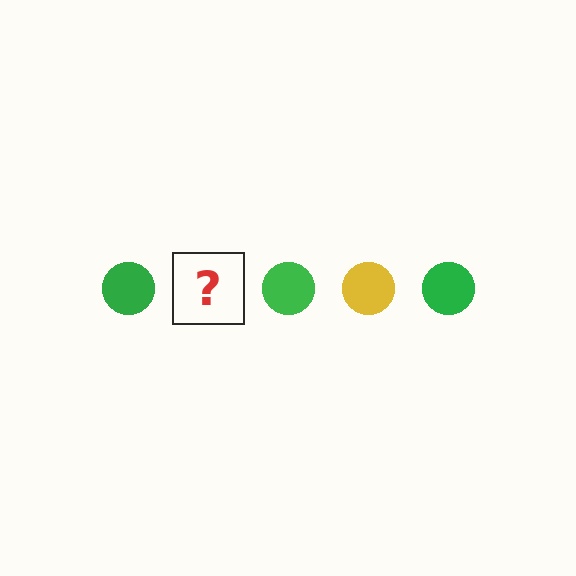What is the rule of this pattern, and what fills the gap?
The rule is that the pattern cycles through green, yellow circles. The gap should be filled with a yellow circle.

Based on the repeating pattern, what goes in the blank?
The blank should be a yellow circle.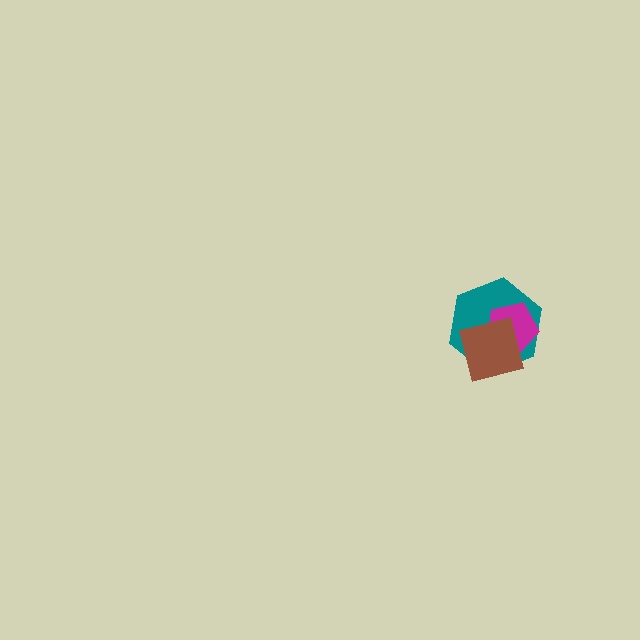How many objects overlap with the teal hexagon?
2 objects overlap with the teal hexagon.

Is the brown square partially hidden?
No, no other shape covers it.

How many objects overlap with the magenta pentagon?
2 objects overlap with the magenta pentagon.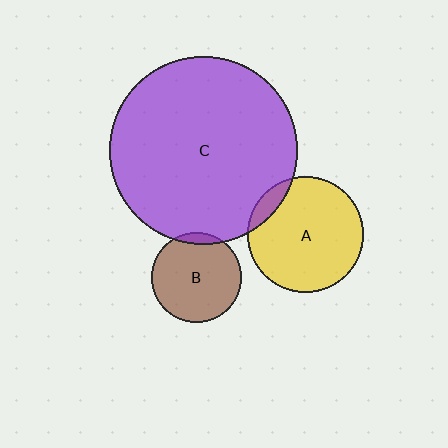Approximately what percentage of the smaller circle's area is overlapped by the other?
Approximately 10%.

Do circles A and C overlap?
Yes.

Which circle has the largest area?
Circle C (purple).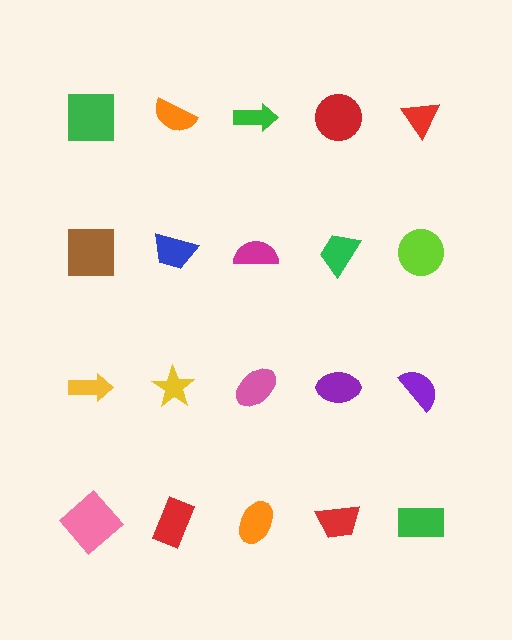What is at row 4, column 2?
A red rectangle.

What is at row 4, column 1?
A pink diamond.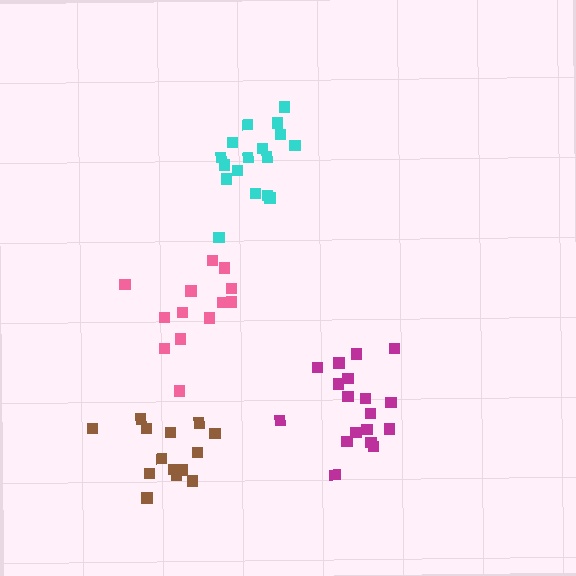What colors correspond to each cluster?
The clusters are colored: cyan, magenta, pink, brown.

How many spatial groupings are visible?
There are 4 spatial groupings.